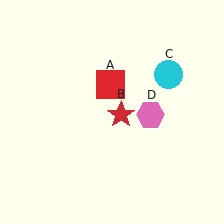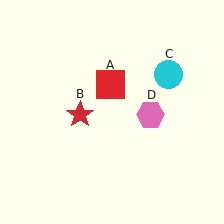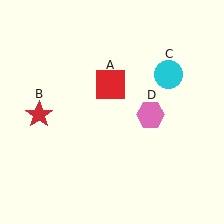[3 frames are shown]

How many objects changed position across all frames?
1 object changed position: red star (object B).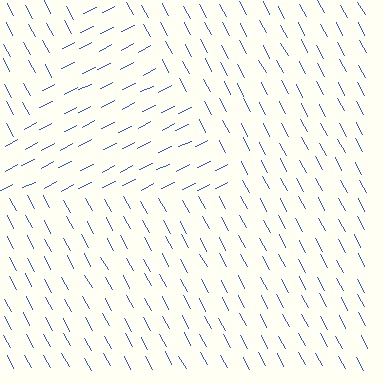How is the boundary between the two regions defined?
The boundary is defined purely by a change in line orientation (approximately 88 degrees difference). All lines are the same color and thickness.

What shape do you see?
I see a triangle.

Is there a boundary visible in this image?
Yes, there is a texture boundary formed by a change in line orientation.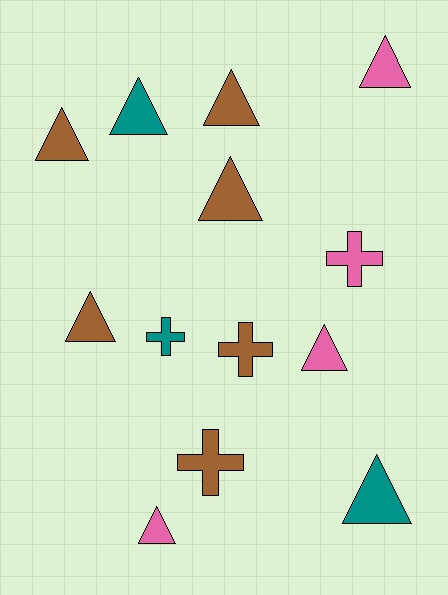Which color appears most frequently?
Brown, with 6 objects.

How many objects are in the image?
There are 13 objects.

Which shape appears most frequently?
Triangle, with 9 objects.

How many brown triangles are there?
There are 4 brown triangles.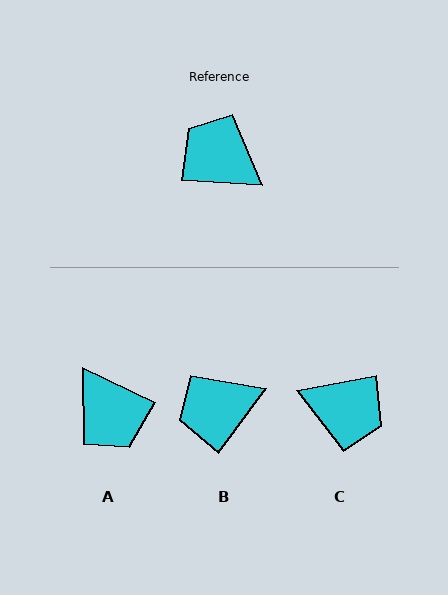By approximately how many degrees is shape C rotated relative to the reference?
Approximately 166 degrees clockwise.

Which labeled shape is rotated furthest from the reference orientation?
C, about 166 degrees away.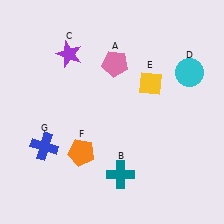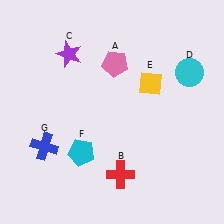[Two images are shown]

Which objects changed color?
B changed from teal to red. F changed from orange to cyan.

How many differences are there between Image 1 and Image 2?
There are 2 differences between the two images.